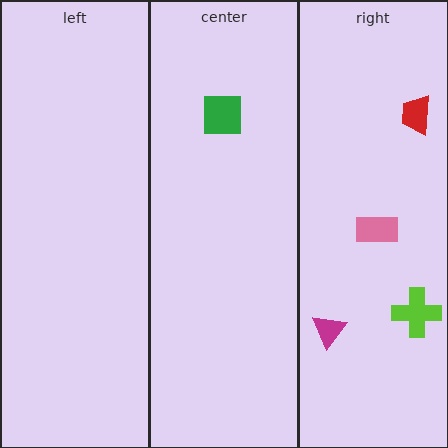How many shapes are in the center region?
1.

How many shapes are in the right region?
4.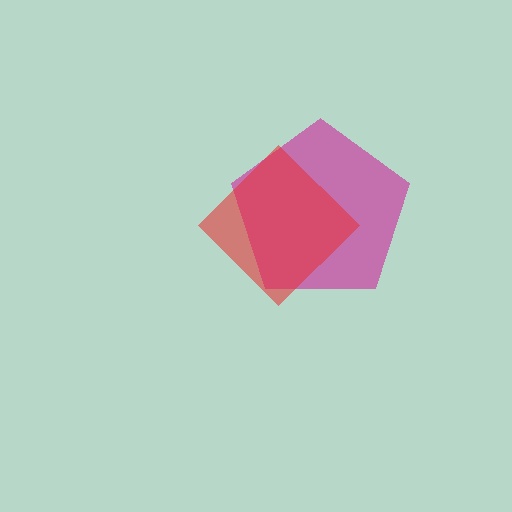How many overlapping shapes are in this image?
There are 2 overlapping shapes in the image.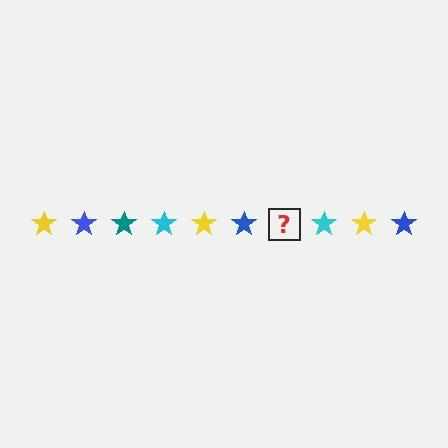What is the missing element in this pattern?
The missing element is a teal star.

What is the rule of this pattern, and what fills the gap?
The rule is that the pattern cycles through yellow, blue, teal, cyan stars. The gap should be filled with a teal star.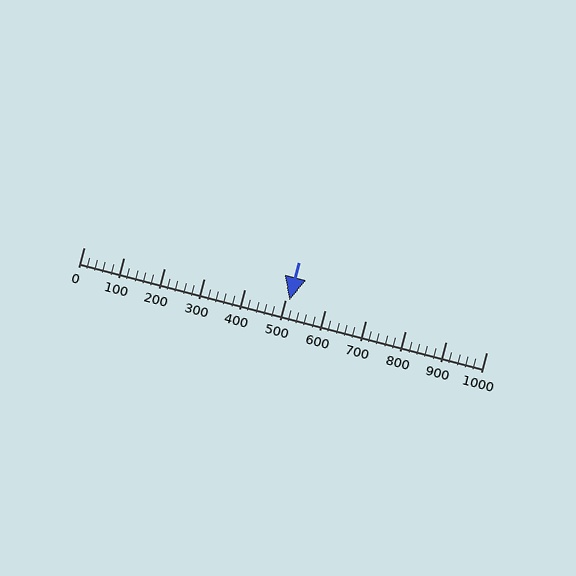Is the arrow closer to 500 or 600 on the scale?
The arrow is closer to 500.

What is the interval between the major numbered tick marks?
The major tick marks are spaced 100 units apart.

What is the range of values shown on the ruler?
The ruler shows values from 0 to 1000.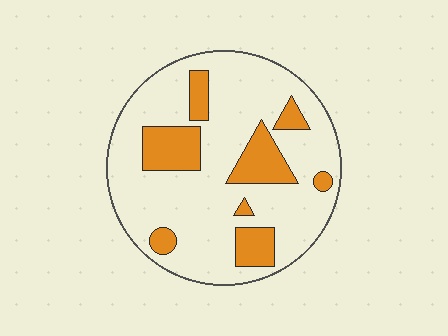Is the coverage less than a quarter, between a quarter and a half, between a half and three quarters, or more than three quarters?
Less than a quarter.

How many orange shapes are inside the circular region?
8.